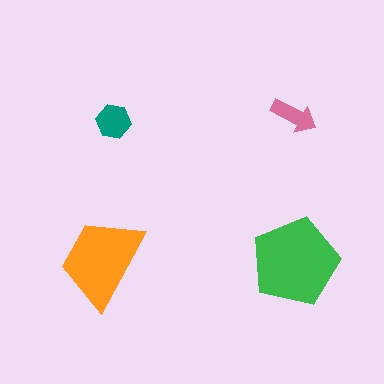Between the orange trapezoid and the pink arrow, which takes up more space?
The orange trapezoid.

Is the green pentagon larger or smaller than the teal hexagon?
Larger.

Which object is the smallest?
The pink arrow.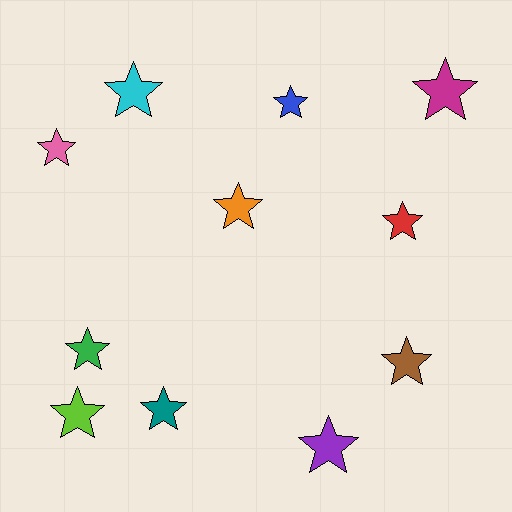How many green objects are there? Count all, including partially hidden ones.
There is 1 green object.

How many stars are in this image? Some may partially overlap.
There are 11 stars.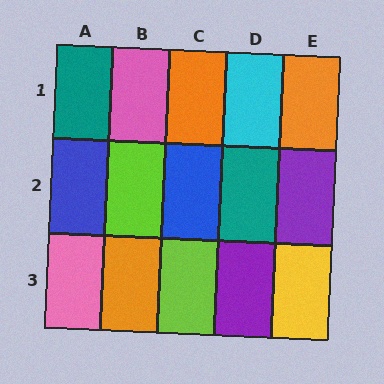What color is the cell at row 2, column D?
Teal.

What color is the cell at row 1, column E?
Orange.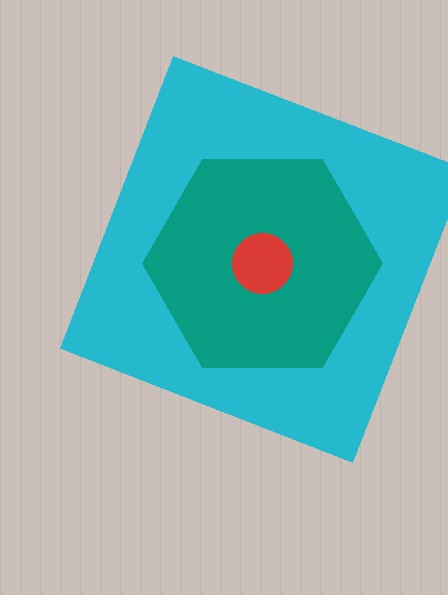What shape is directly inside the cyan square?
The teal hexagon.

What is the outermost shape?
The cyan square.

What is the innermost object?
The red circle.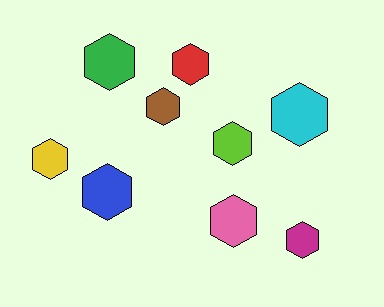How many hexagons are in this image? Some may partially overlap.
There are 9 hexagons.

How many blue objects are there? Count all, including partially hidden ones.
There is 1 blue object.